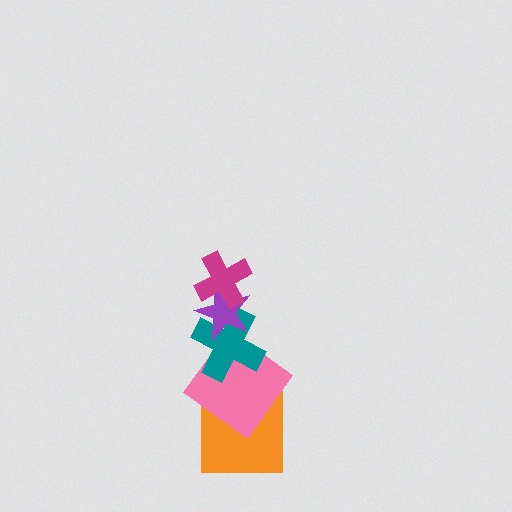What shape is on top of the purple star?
The magenta cross is on top of the purple star.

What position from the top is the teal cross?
The teal cross is 3rd from the top.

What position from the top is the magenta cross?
The magenta cross is 1st from the top.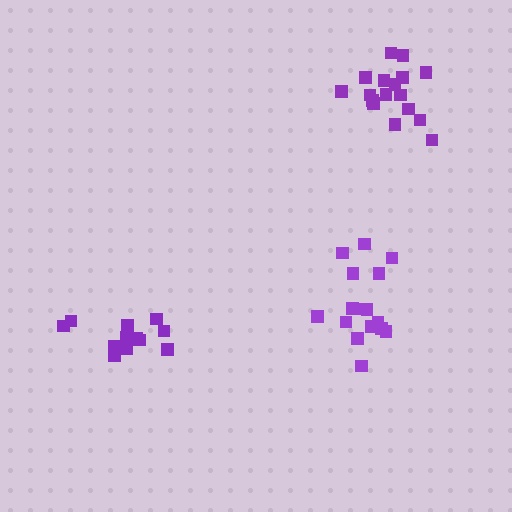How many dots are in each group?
Group 1: 17 dots, Group 2: 16 dots, Group 3: 13 dots (46 total).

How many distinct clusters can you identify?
There are 3 distinct clusters.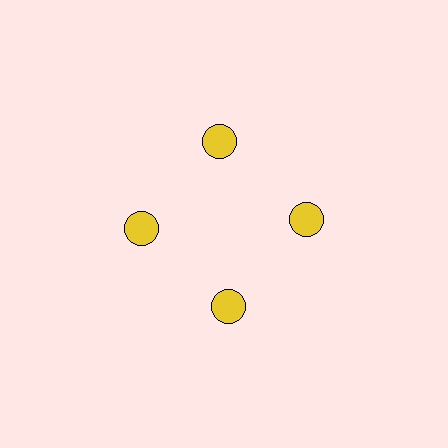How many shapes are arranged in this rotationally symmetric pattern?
There are 4 shapes, arranged in 4 groups of 1.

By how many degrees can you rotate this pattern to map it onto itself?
The pattern maps onto itself every 90 degrees of rotation.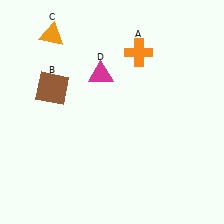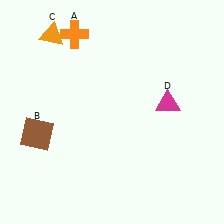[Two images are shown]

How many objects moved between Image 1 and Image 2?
3 objects moved between the two images.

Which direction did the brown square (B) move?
The brown square (B) moved down.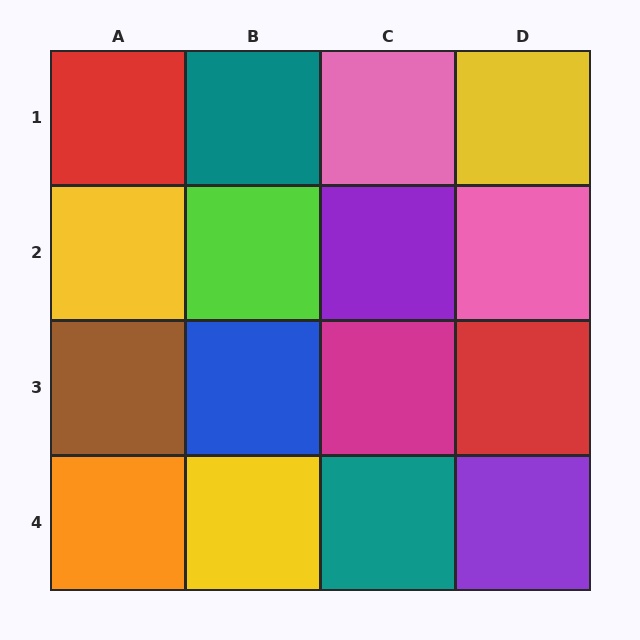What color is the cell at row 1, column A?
Red.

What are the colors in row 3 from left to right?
Brown, blue, magenta, red.